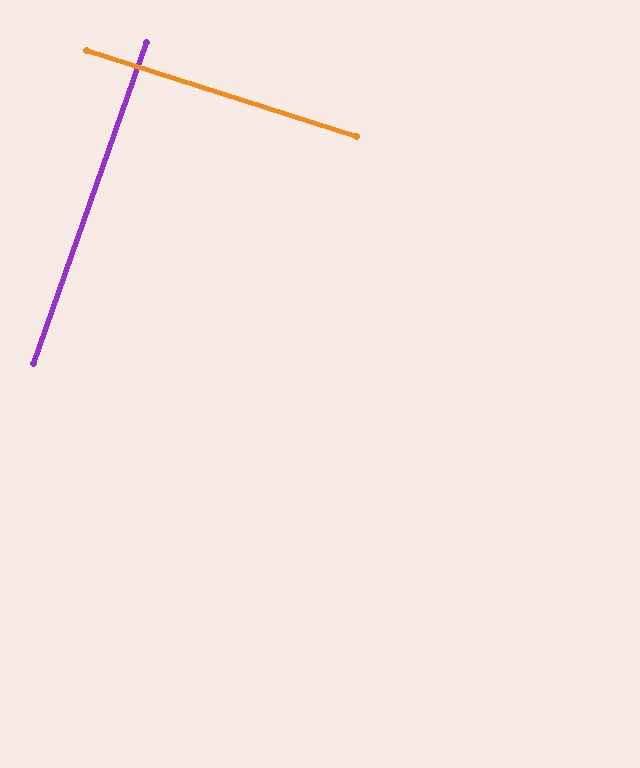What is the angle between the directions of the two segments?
Approximately 88 degrees.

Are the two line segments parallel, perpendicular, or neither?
Perpendicular — they meet at approximately 88°.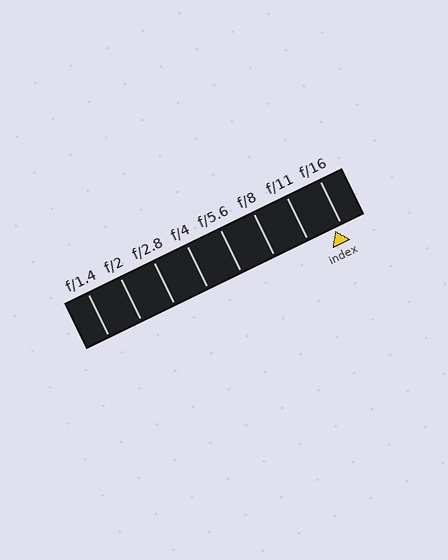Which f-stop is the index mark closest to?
The index mark is closest to f/16.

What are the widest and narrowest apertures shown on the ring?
The widest aperture shown is f/1.4 and the narrowest is f/16.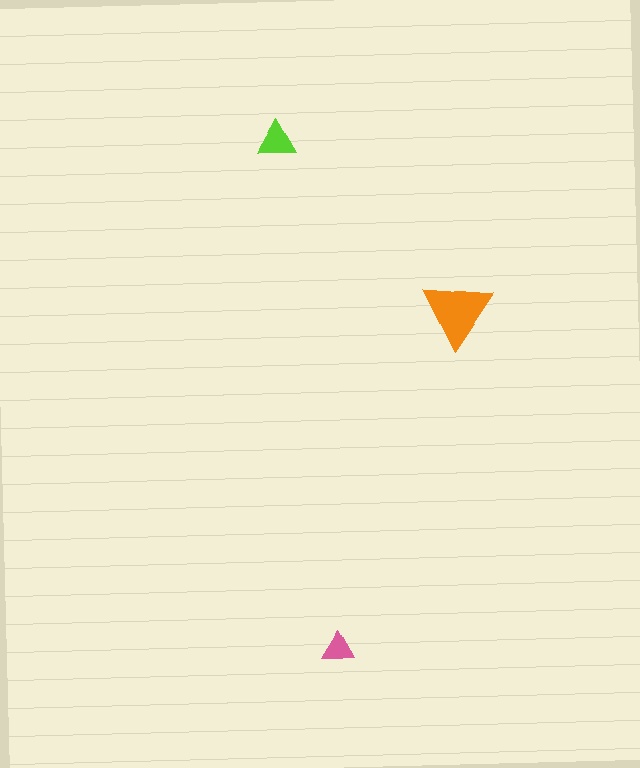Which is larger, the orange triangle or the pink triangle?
The orange one.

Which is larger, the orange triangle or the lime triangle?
The orange one.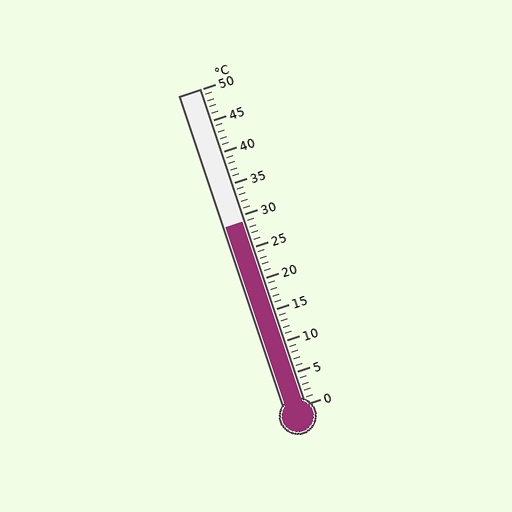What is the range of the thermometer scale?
The thermometer scale ranges from 0°C to 50°C.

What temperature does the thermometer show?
The thermometer shows approximately 29°C.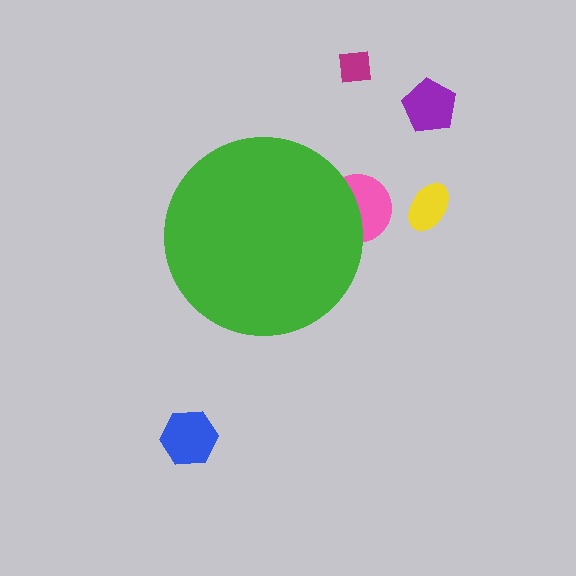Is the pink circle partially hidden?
Yes, the pink circle is partially hidden behind the green circle.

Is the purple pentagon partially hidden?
No, the purple pentagon is fully visible.